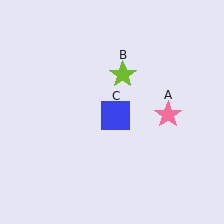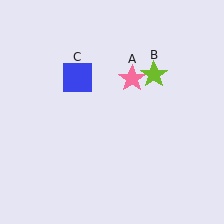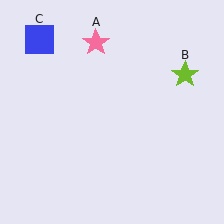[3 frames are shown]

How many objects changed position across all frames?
3 objects changed position: pink star (object A), lime star (object B), blue square (object C).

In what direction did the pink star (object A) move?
The pink star (object A) moved up and to the left.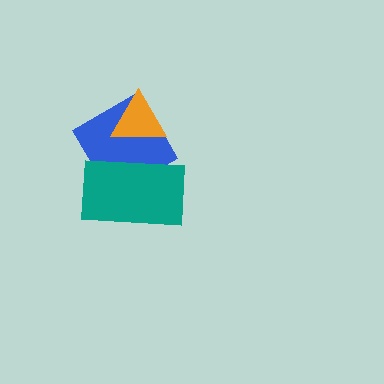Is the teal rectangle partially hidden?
No, no other shape covers it.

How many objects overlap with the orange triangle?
2 objects overlap with the orange triangle.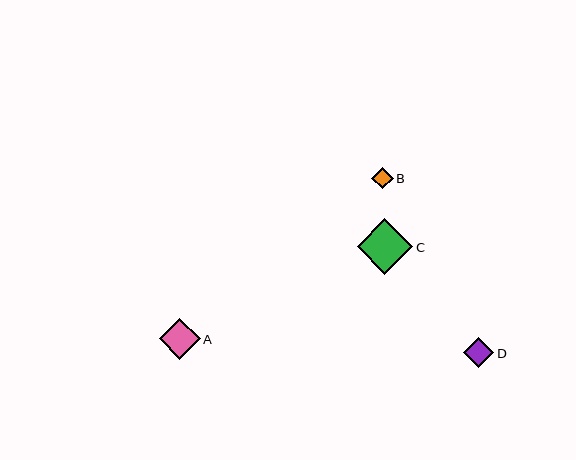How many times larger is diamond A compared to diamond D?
Diamond A is approximately 1.4 times the size of diamond D.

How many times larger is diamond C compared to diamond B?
Diamond C is approximately 2.6 times the size of diamond B.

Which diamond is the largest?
Diamond C is the largest with a size of approximately 55 pixels.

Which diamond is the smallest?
Diamond B is the smallest with a size of approximately 21 pixels.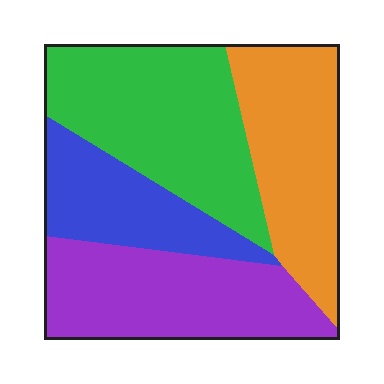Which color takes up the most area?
Green, at roughly 30%.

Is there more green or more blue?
Green.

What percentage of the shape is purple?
Purple takes up about one quarter (1/4) of the shape.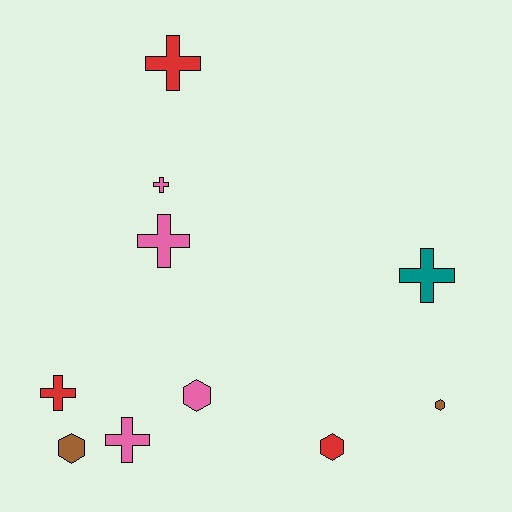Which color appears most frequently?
Pink, with 4 objects.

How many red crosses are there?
There are 2 red crosses.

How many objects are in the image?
There are 10 objects.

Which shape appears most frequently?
Cross, with 6 objects.